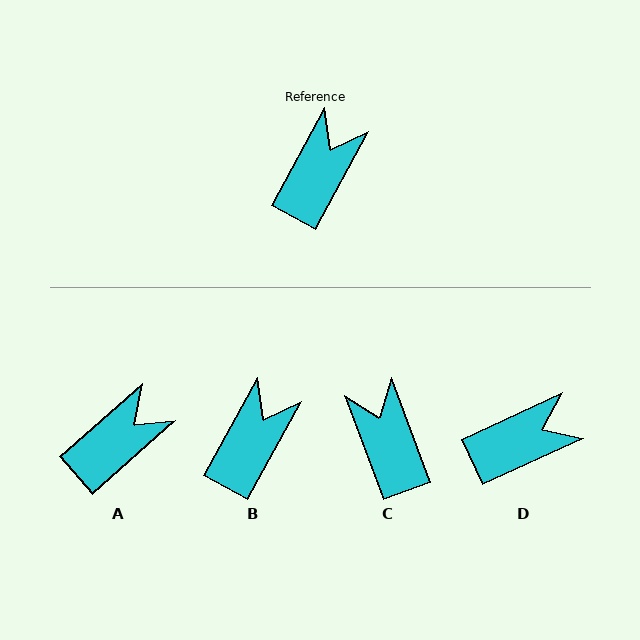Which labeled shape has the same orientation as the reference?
B.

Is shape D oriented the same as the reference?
No, it is off by about 37 degrees.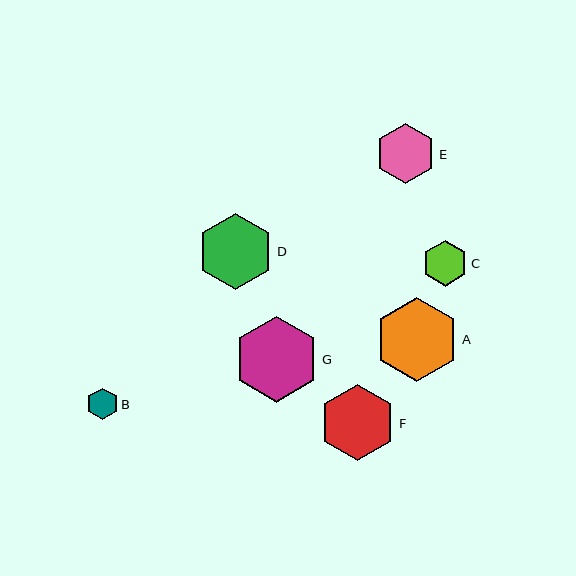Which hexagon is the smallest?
Hexagon B is the smallest with a size of approximately 32 pixels.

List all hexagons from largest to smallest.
From largest to smallest: G, A, D, F, E, C, B.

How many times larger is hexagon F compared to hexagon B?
Hexagon F is approximately 2.4 times the size of hexagon B.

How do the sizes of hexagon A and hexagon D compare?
Hexagon A and hexagon D are approximately the same size.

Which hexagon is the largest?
Hexagon G is the largest with a size of approximately 86 pixels.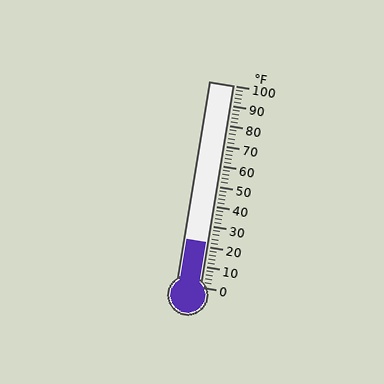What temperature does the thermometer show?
The thermometer shows approximately 22°F.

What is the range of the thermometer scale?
The thermometer scale ranges from 0°F to 100°F.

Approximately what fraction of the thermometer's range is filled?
The thermometer is filled to approximately 20% of its range.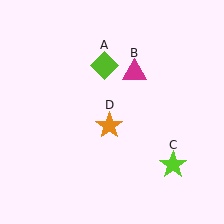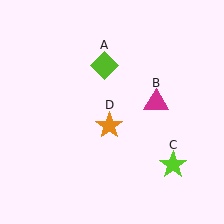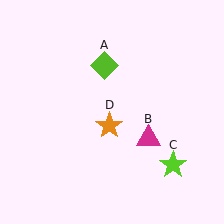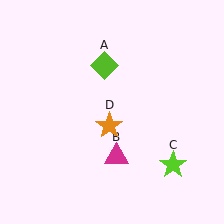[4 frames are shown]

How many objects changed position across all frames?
1 object changed position: magenta triangle (object B).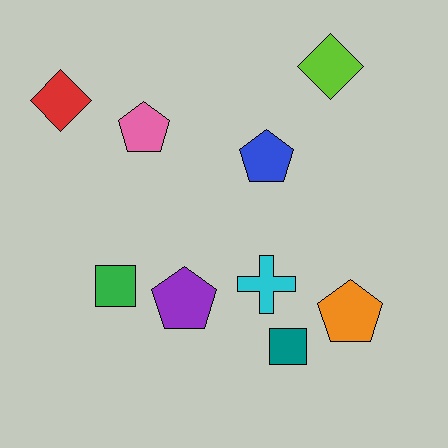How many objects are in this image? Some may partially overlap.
There are 9 objects.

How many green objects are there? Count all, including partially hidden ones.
There is 1 green object.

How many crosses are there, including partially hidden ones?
There is 1 cross.